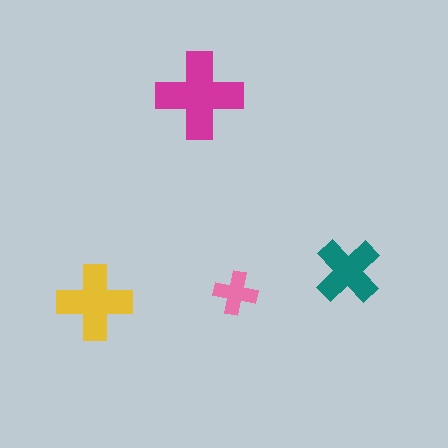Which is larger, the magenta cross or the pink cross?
The magenta one.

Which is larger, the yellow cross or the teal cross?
The yellow one.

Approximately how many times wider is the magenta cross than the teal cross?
About 1.5 times wider.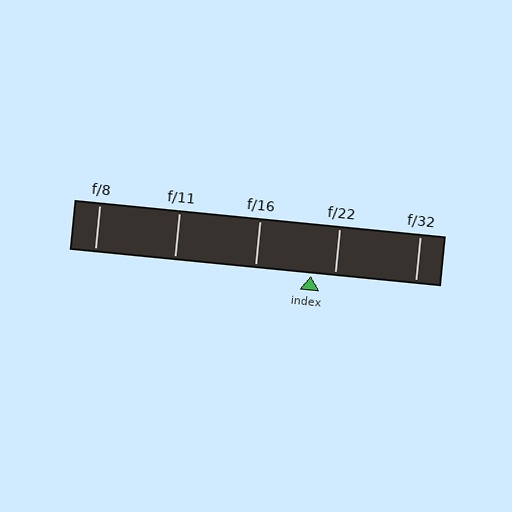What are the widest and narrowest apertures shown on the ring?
The widest aperture shown is f/8 and the narrowest is f/32.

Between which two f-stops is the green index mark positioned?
The index mark is between f/16 and f/22.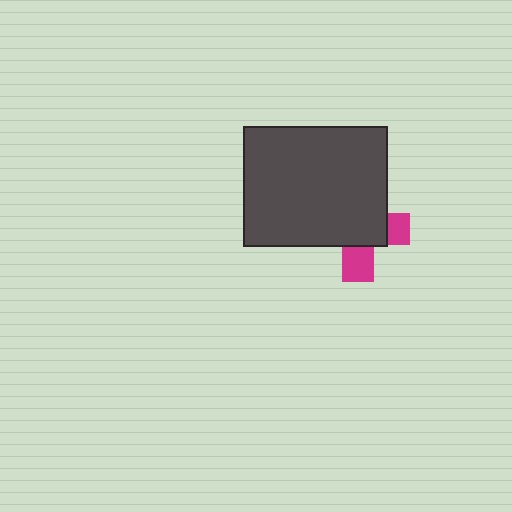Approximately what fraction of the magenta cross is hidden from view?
Roughly 69% of the magenta cross is hidden behind the dark gray rectangle.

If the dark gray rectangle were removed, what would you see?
You would see the complete magenta cross.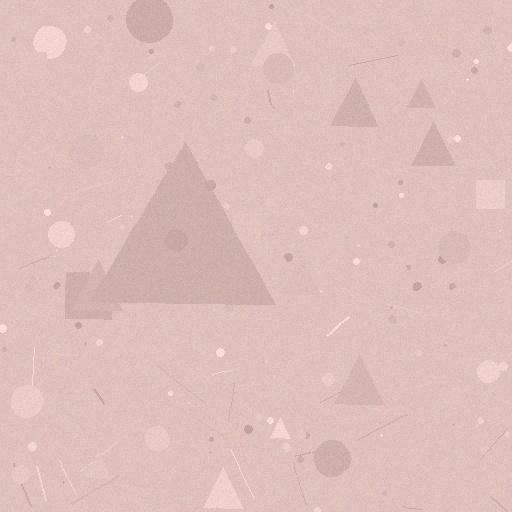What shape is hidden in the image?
A triangle is hidden in the image.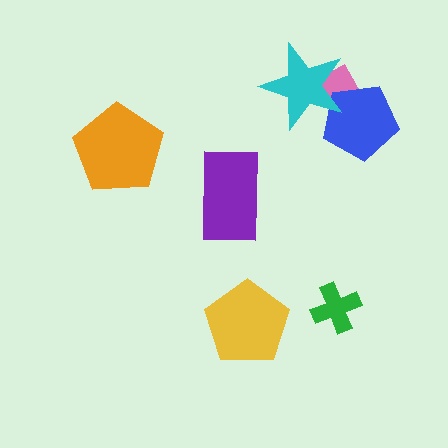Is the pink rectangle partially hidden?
Yes, it is partially covered by another shape.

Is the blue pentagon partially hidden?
Yes, it is partially covered by another shape.